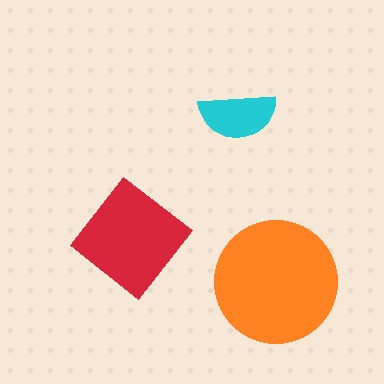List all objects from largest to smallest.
The orange circle, the red diamond, the cyan semicircle.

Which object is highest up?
The cyan semicircle is topmost.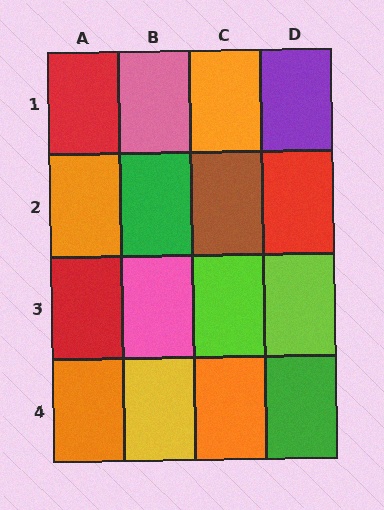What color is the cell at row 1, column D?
Purple.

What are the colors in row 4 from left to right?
Orange, yellow, orange, green.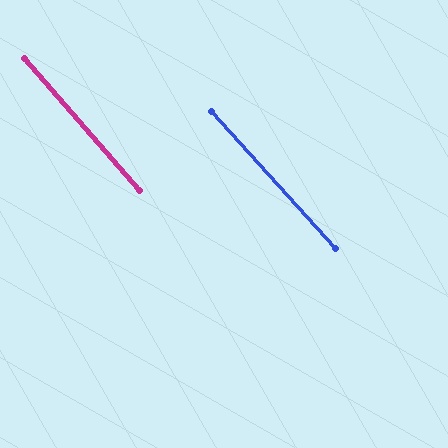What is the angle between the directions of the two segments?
Approximately 1 degree.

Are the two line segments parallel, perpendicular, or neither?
Parallel — their directions differ by only 1.2°.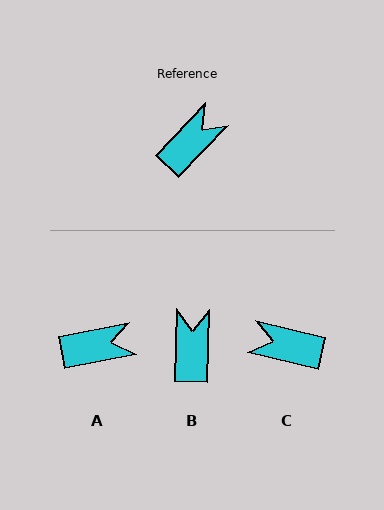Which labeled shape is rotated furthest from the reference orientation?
C, about 120 degrees away.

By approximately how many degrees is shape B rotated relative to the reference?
Approximately 41 degrees counter-clockwise.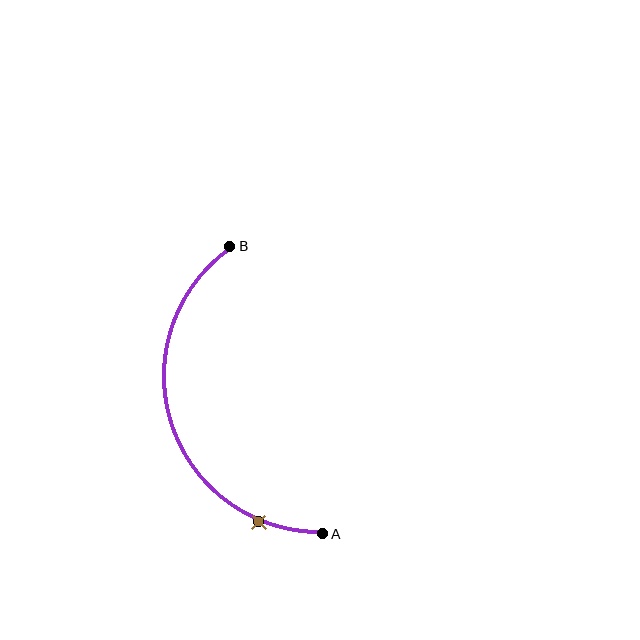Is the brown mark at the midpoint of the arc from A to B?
No. The brown mark lies on the arc but is closer to endpoint A. The arc midpoint would be at the point on the curve equidistant along the arc from both A and B.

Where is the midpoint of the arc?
The arc midpoint is the point on the curve farthest from the straight line joining A and B. It sits to the left of that line.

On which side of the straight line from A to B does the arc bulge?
The arc bulges to the left of the straight line connecting A and B.